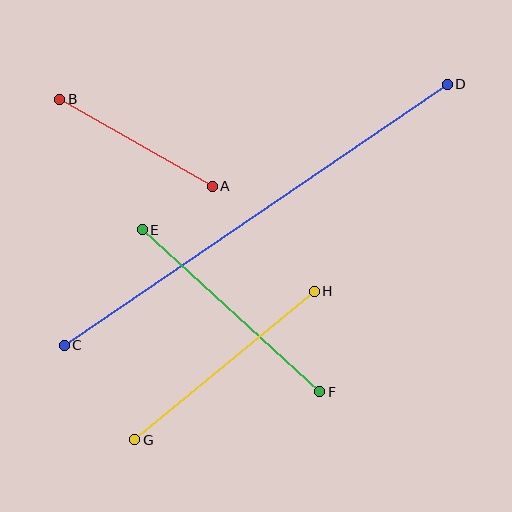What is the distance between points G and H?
The distance is approximately 233 pixels.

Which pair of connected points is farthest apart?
Points C and D are farthest apart.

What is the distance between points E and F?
The distance is approximately 241 pixels.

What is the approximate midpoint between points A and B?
The midpoint is at approximately (136, 143) pixels.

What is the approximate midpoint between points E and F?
The midpoint is at approximately (231, 311) pixels.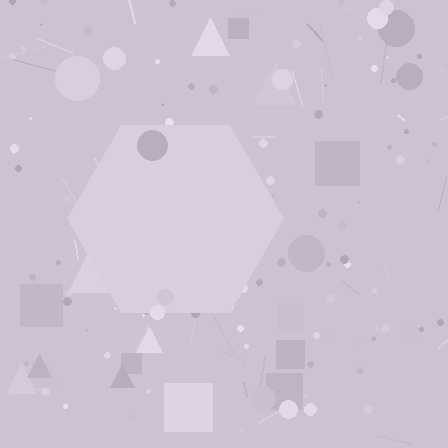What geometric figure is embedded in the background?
A hexagon is embedded in the background.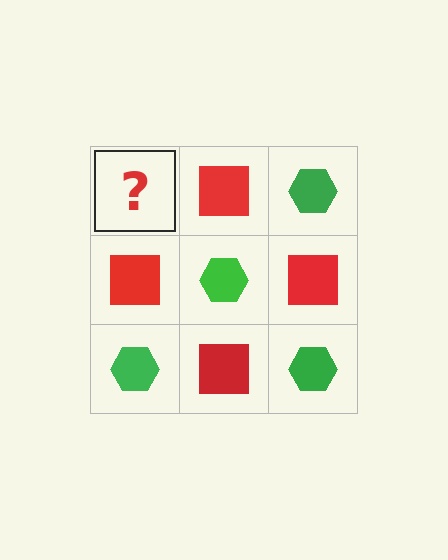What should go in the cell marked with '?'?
The missing cell should contain a green hexagon.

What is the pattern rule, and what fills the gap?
The rule is that it alternates green hexagon and red square in a checkerboard pattern. The gap should be filled with a green hexagon.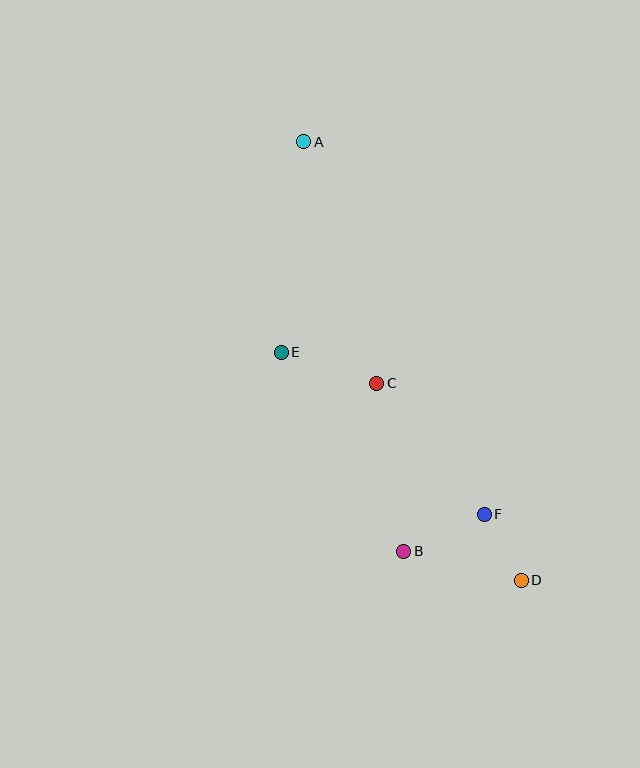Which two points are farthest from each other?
Points A and D are farthest from each other.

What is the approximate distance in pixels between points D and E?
The distance between D and E is approximately 331 pixels.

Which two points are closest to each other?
Points D and F are closest to each other.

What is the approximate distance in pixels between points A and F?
The distance between A and F is approximately 414 pixels.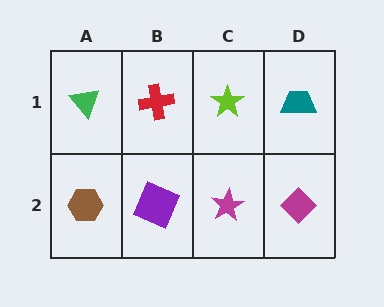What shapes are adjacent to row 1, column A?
A brown hexagon (row 2, column A), a red cross (row 1, column B).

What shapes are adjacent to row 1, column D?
A magenta diamond (row 2, column D), a lime star (row 1, column C).